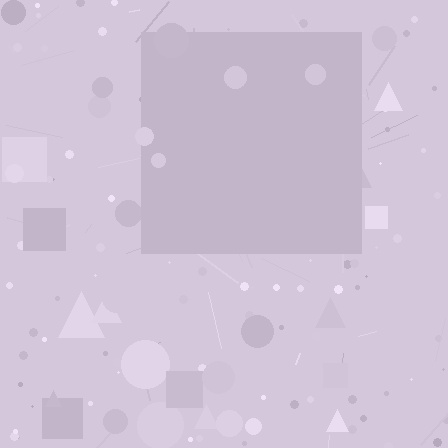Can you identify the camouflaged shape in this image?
The camouflaged shape is a square.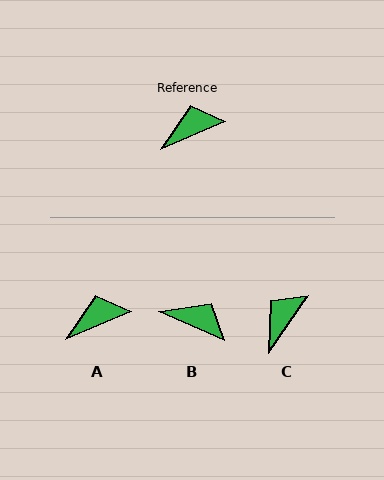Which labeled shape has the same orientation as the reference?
A.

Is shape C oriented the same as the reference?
No, it is off by about 32 degrees.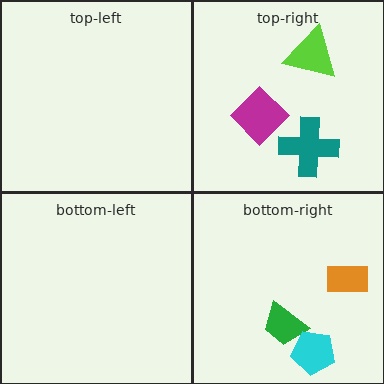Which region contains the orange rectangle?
The bottom-right region.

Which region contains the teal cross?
The top-right region.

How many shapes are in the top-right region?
3.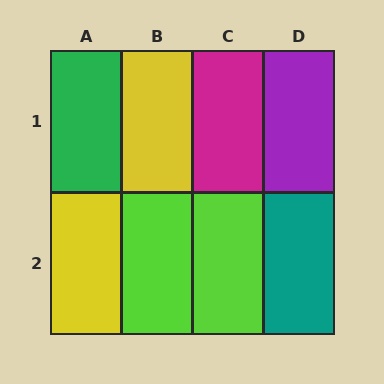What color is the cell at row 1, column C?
Magenta.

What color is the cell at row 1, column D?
Purple.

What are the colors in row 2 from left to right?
Yellow, lime, lime, teal.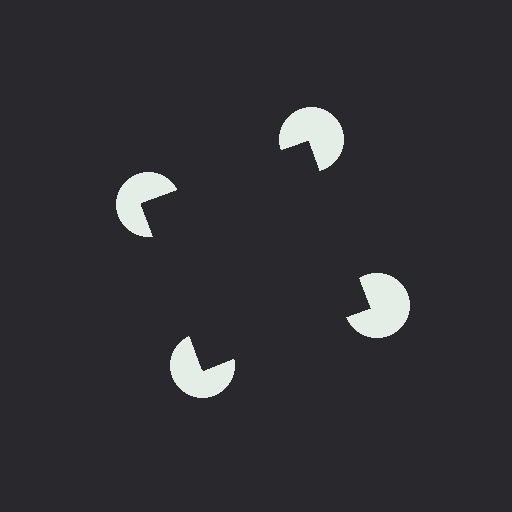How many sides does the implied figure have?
4 sides.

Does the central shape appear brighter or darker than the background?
It typically appears slightly darker than the background, even though no actual brightness change is drawn.